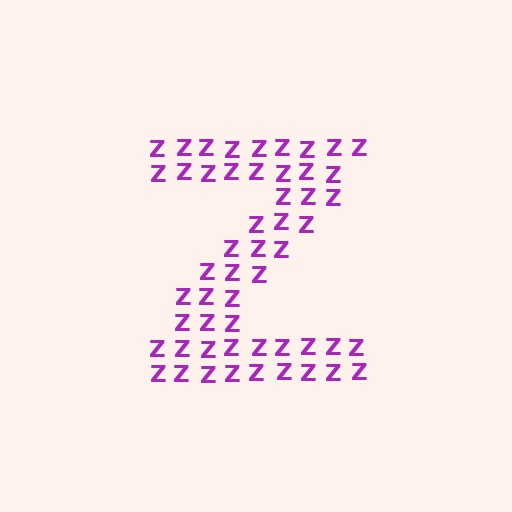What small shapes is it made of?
It is made of small letter Z's.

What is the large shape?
The large shape is the letter Z.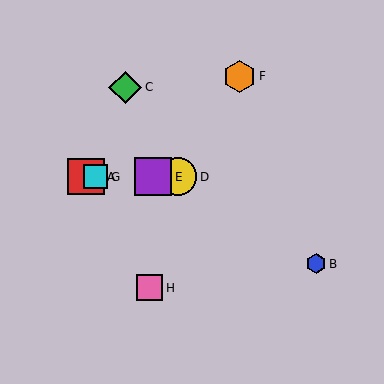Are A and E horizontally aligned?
Yes, both are at y≈177.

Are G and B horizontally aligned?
No, G is at y≈177 and B is at y≈264.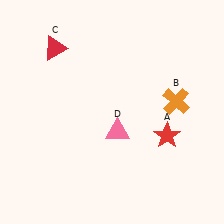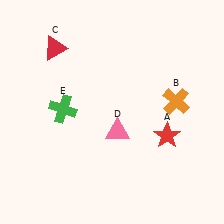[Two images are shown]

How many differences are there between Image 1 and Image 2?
There is 1 difference between the two images.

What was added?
A green cross (E) was added in Image 2.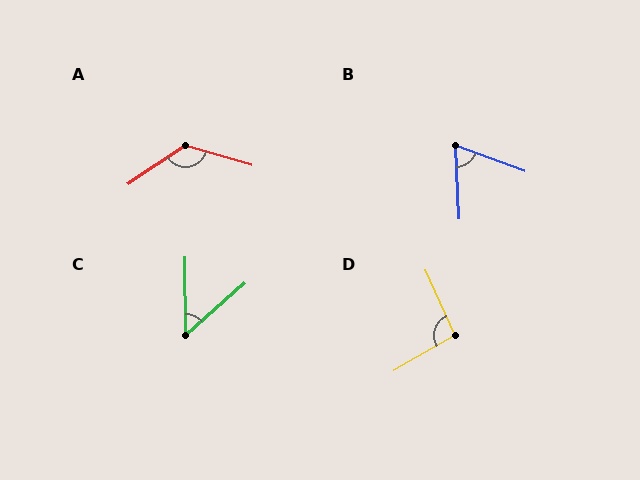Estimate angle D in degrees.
Approximately 96 degrees.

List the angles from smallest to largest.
C (49°), B (67°), D (96°), A (130°).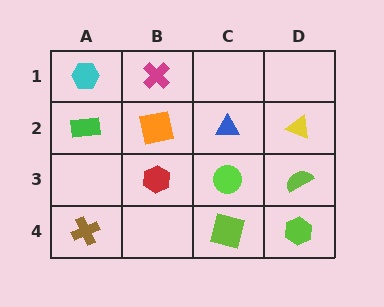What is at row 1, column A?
A cyan hexagon.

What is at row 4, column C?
A lime square.